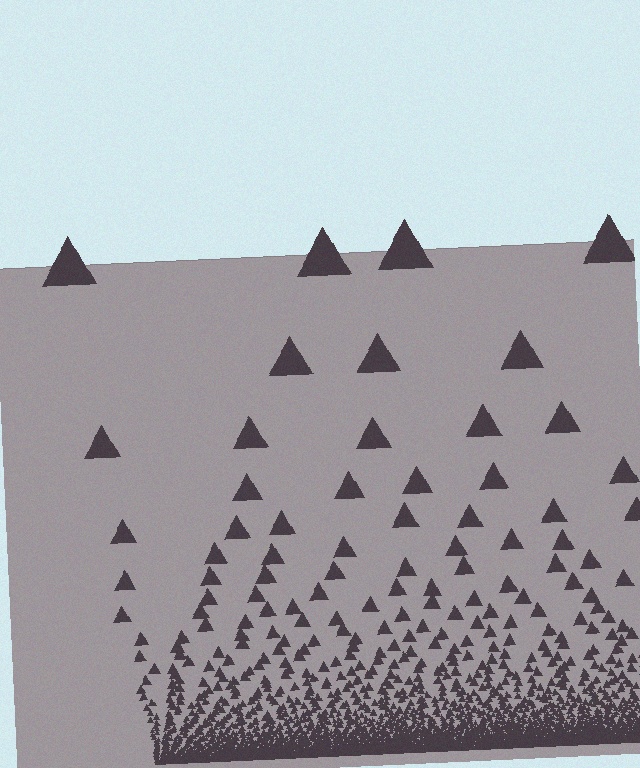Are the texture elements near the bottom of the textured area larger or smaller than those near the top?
Smaller. The gradient is inverted — elements near the bottom are smaller and denser.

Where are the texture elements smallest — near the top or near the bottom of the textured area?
Near the bottom.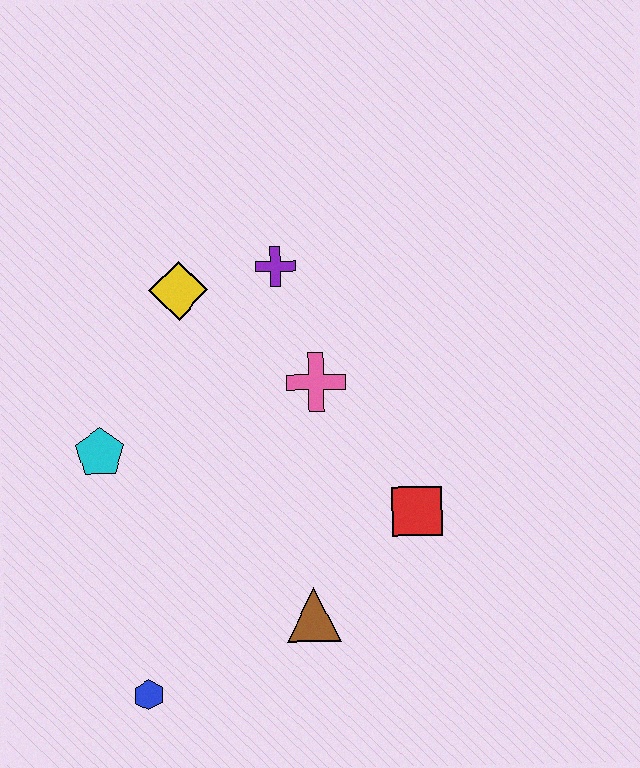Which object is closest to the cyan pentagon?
The yellow diamond is closest to the cyan pentagon.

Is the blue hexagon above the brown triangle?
No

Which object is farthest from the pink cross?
The blue hexagon is farthest from the pink cross.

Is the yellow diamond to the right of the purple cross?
No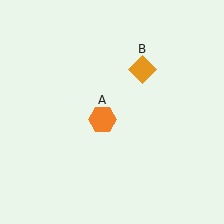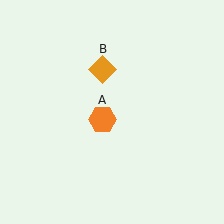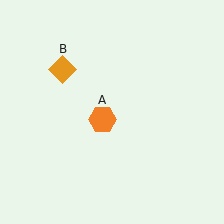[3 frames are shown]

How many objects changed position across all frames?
1 object changed position: orange diamond (object B).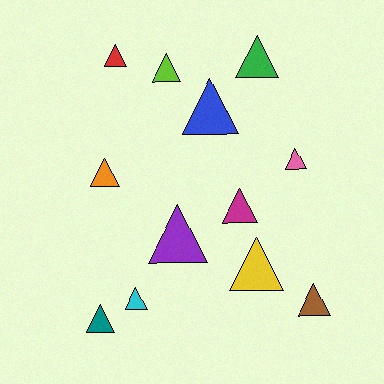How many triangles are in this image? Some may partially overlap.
There are 12 triangles.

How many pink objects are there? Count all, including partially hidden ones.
There is 1 pink object.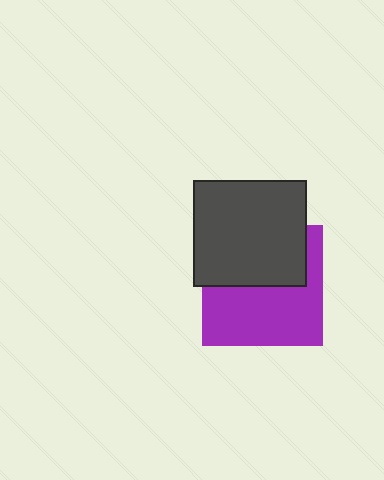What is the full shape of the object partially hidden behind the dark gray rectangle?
The partially hidden object is a purple square.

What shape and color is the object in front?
The object in front is a dark gray rectangle.